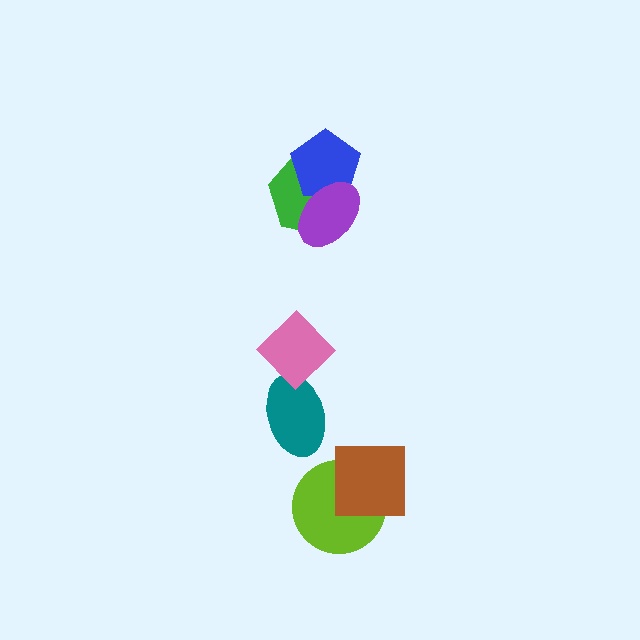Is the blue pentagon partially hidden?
Yes, it is partially covered by another shape.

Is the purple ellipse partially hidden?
No, no other shape covers it.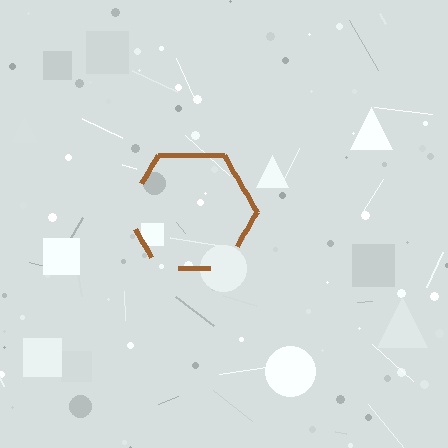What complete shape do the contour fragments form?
The contour fragments form a hexagon.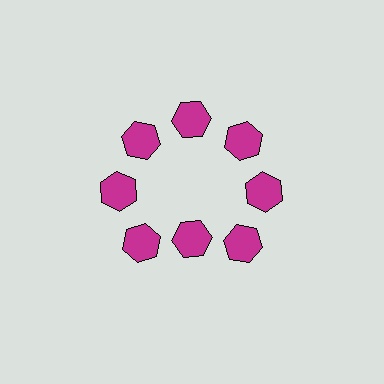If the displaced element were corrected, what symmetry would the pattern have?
It would have 8-fold rotational symmetry — the pattern would map onto itself every 45 degrees.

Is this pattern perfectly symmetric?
No. The 8 magenta hexagons are arranged in a ring, but one element near the 6 o'clock position is pulled inward toward the center, breaking the 8-fold rotational symmetry.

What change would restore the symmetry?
The symmetry would be restored by moving it outward, back onto the ring so that all 8 hexagons sit at equal angles and equal distance from the center.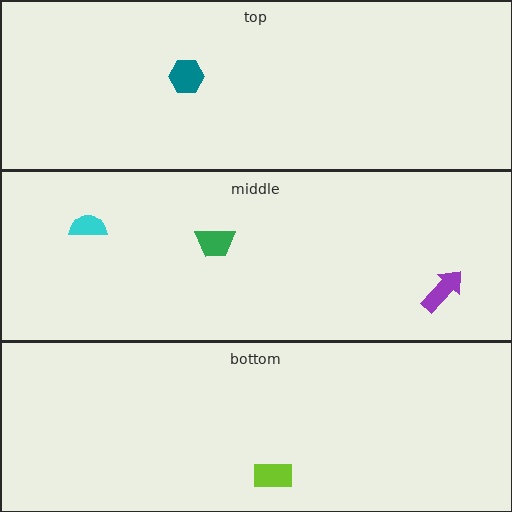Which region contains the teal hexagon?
The top region.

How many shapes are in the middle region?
3.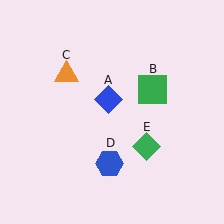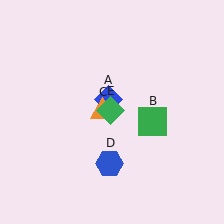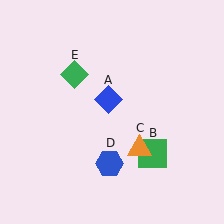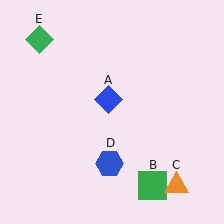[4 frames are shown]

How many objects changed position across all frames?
3 objects changed position: green square (object B), orange triangle (object C), green diamond (object E).